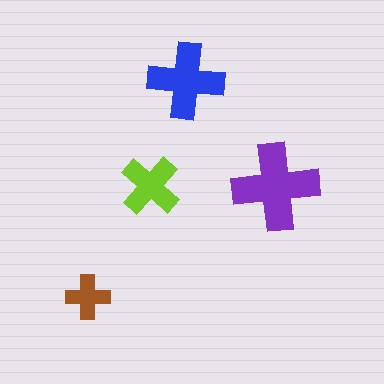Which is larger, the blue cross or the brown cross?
The blue one.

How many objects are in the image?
There are 4 objects in the image.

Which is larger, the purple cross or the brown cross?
The purple one.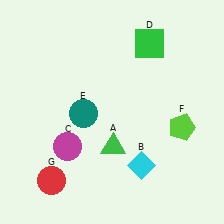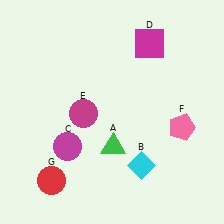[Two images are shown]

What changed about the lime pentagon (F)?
In Image 1, F is lime. In Image 2, it changed to pink.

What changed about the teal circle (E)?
In Image 1, E is teal. In Image 2, it changed to magenta.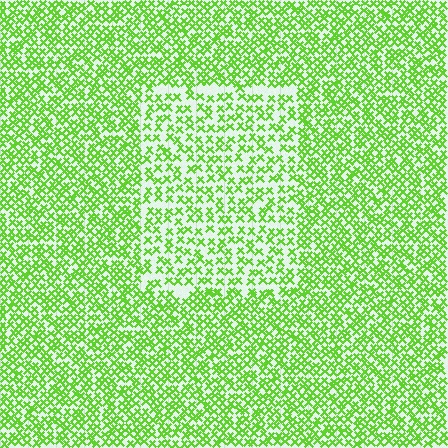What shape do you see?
I see a rectangle.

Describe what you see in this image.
The image contains small lime elements arranged at two different densities. A rectangle-shaped region is visible where the elements are less densely packed than the surrounding area.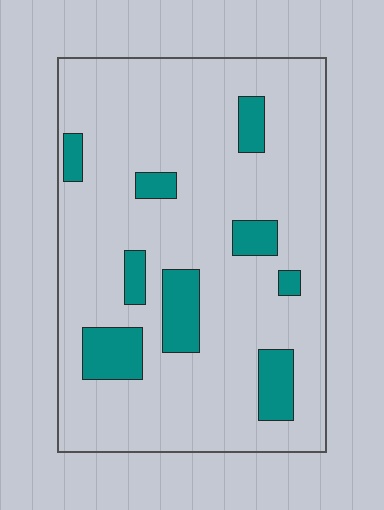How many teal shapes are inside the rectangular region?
9.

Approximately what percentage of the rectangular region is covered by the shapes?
Approximately 15%.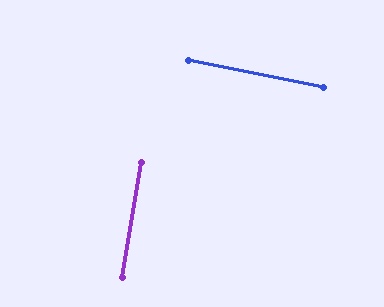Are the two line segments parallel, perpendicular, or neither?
Perpendicular — they meet at approximately 88°.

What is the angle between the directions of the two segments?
Approximately 88 degrees.